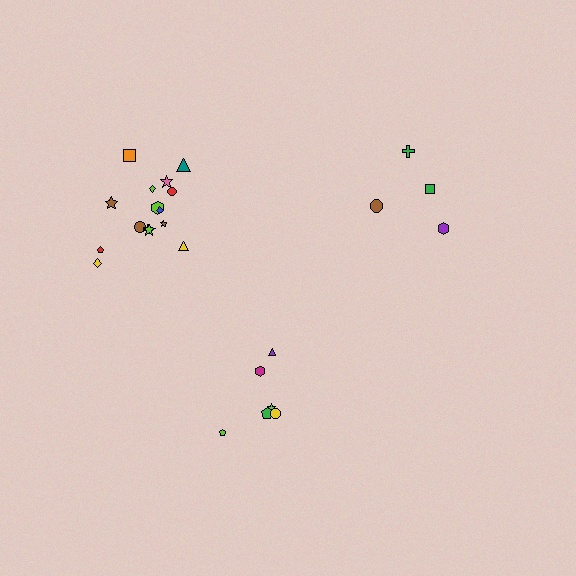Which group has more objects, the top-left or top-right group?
The top-left group.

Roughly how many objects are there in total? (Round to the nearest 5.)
Roughly 25 objects in total.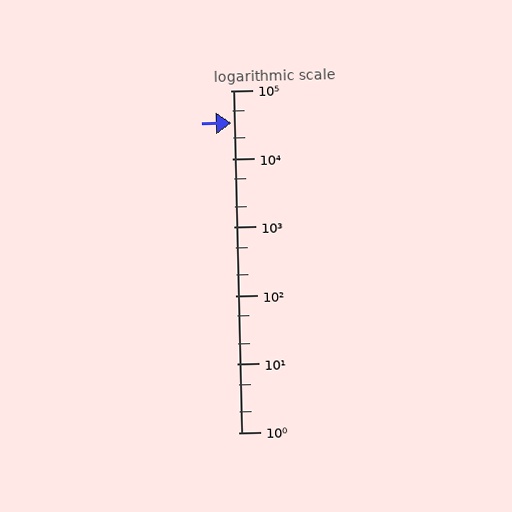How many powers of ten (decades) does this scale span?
The scale spans 5 decades, from 1 to 100000.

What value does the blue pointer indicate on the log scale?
The pointer indicates approximately 33000.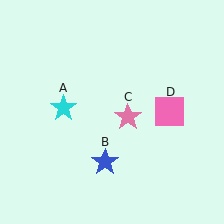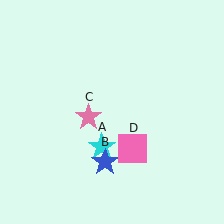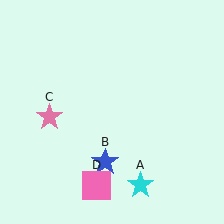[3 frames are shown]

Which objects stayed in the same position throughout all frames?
Blue star (object B) remained stationary.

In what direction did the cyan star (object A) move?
The cyan star (object A) moved down and to the right.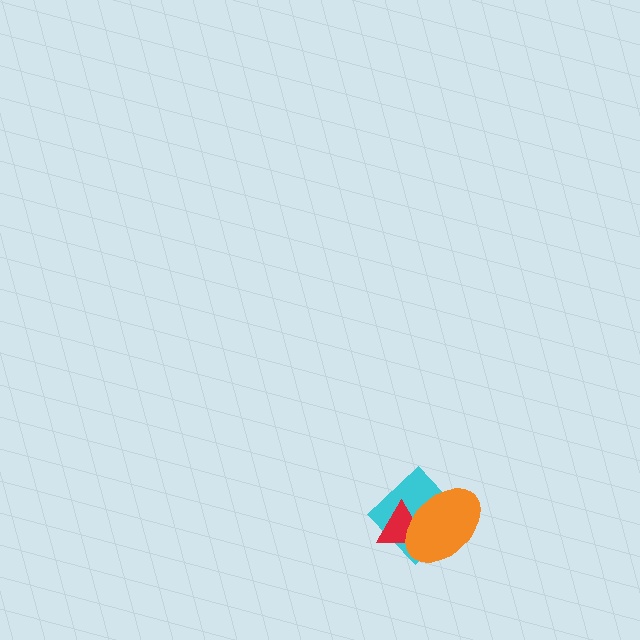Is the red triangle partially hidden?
Yes, it is partially covered by another shape.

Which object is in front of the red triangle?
The orange ellipse is in front of the red triangle.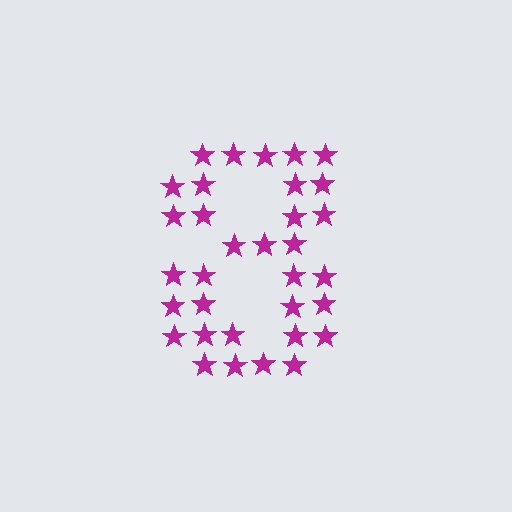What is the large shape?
The large shape is the digit 8.